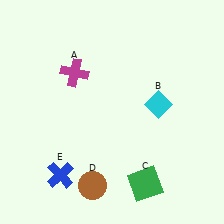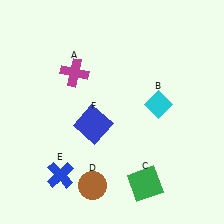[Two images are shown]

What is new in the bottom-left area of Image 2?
A blue square (F) was added in the bottom-left area of Image 2.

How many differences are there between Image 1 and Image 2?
There is 1 difference between the two images.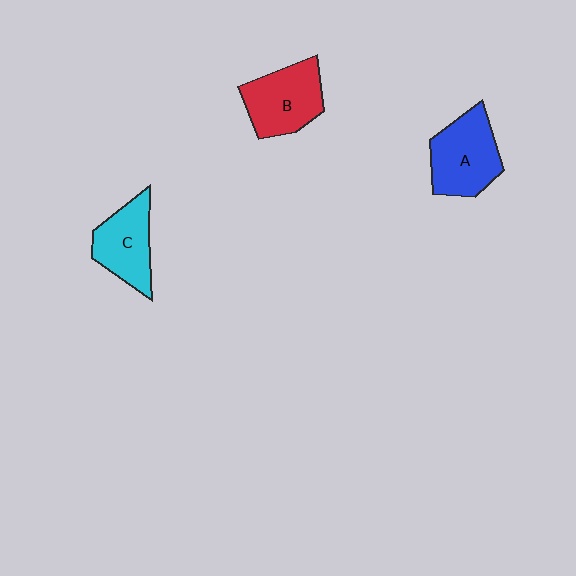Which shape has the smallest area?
Shape C (cyan).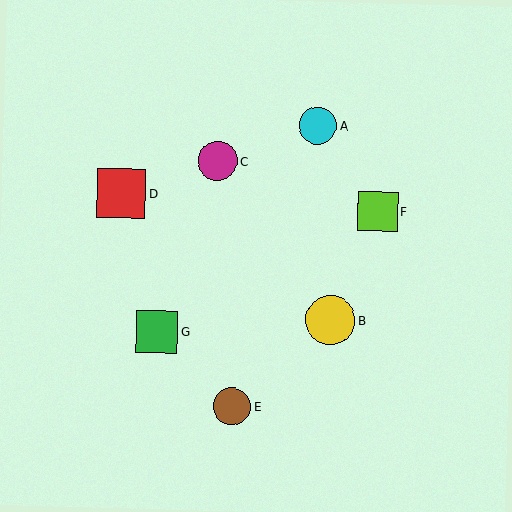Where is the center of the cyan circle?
The center of the cyan circle is at (318, 126).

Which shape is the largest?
The yellow circle (labeled B) is the largest.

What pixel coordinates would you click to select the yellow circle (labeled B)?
Click at (331, 320) to select the yellow circle B.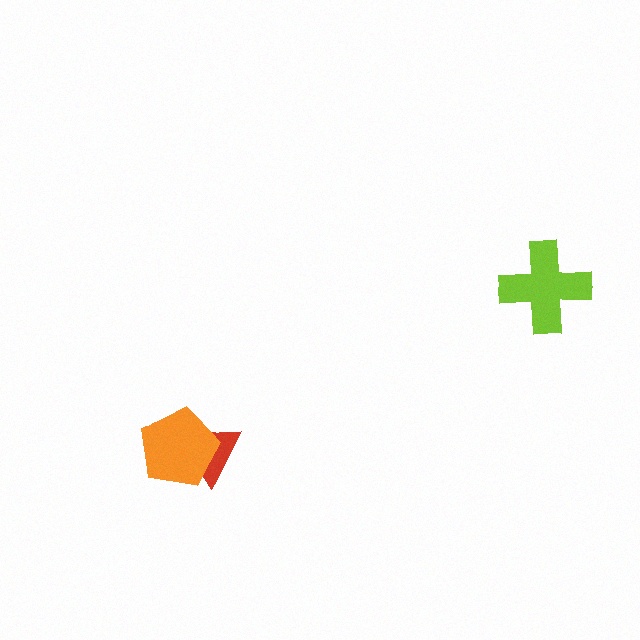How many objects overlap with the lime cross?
0 objects overlap with the lime cross.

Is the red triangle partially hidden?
Yes, it is partially covered by another shape.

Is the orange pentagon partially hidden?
No, no other shape covers it.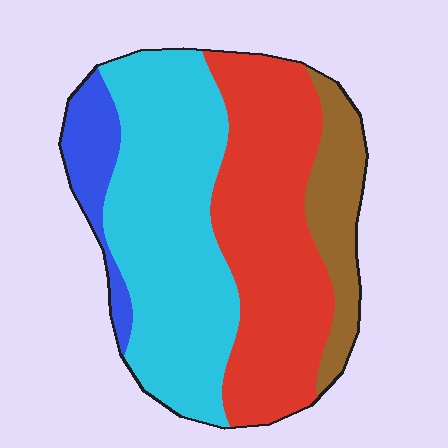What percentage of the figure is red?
Red takes up between a third and a half of the figure.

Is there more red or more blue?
Red.